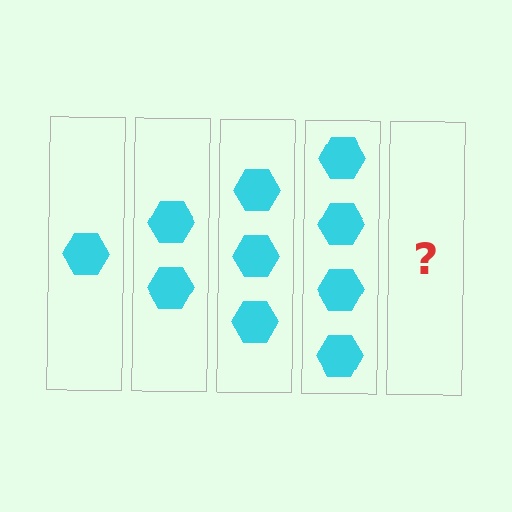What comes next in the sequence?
The next element should be 5 hexagons.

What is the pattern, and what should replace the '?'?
The pattern is that each step adds one more hexagon. The '?' should be 5 hexagons.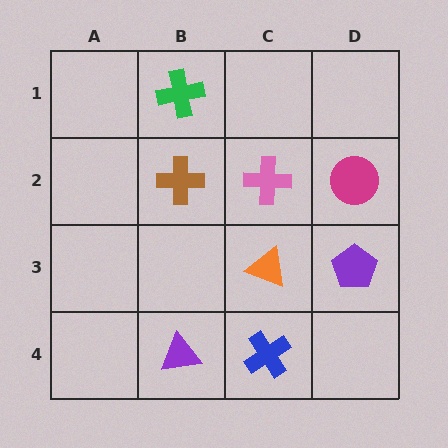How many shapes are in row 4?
2 shapes.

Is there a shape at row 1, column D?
No, that cell is empty.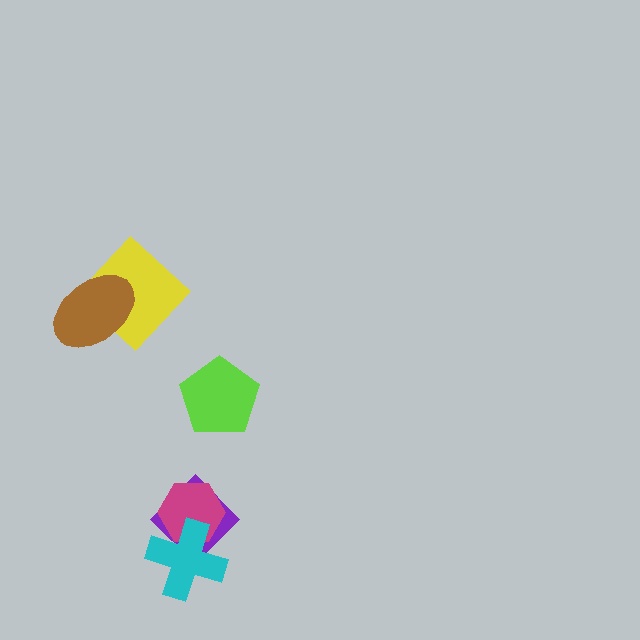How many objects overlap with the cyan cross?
2 objects overlap with the cyan cross.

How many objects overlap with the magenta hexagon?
2 objects overlap with the magenta hexagon.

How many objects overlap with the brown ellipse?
1 object overlaps with the brown ellipse.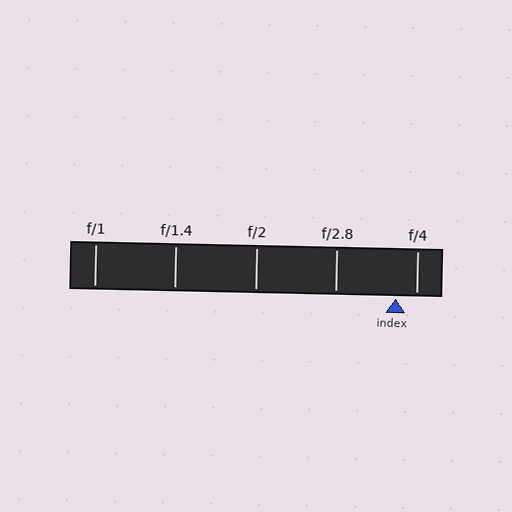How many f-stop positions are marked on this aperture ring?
There are 5 f-stop positions marked.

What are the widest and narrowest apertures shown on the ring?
The widest aperture shown is f/1 and the narrowest is f/4.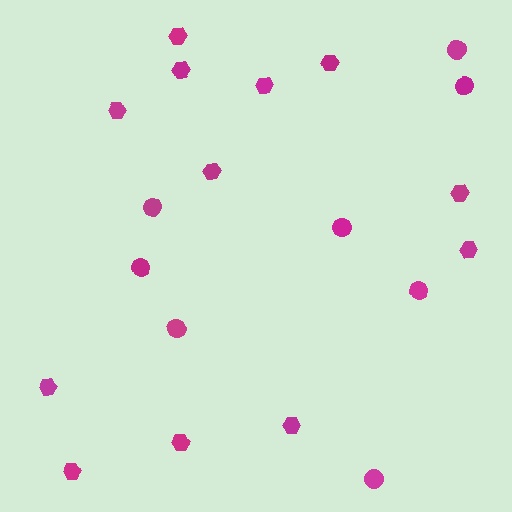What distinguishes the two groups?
There are 2 groups: one group of circles (8) and one group of hexagons (12).